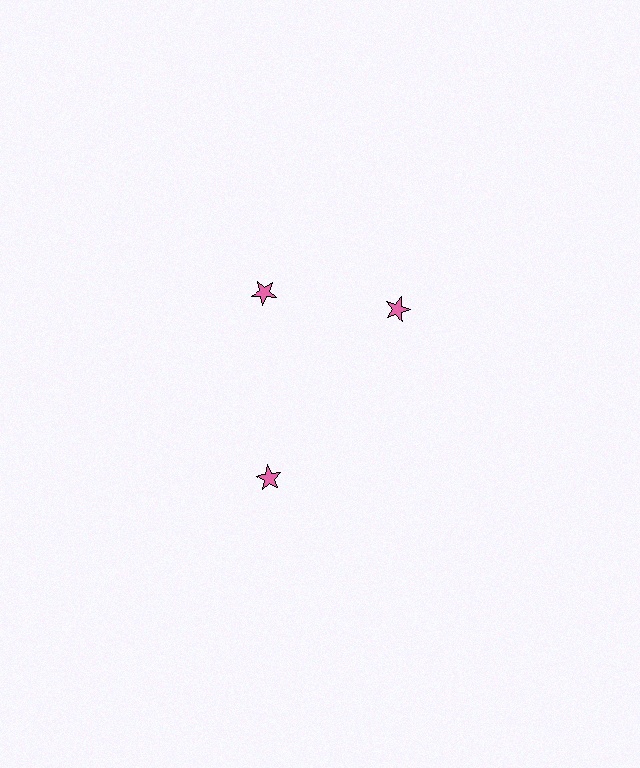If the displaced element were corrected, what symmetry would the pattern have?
It would have 3-fold rotational symmetry — the pattern would map onto itself every 120 degrees.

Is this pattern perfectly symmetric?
No. The 3 pink stars are arranged in a ring, but one element near the 3 o'clock position is rotated out of alignment along the ring, breaking the 3-fold rotational symmetry.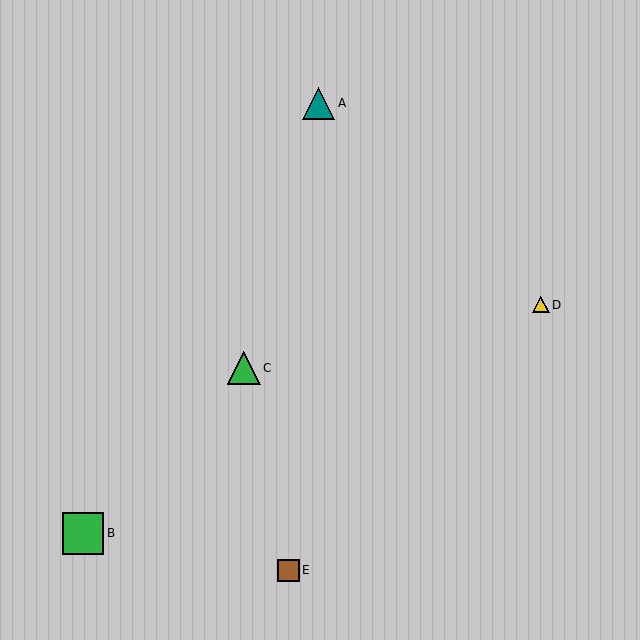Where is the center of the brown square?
The center of the brown square is at (288, 570).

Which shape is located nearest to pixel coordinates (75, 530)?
The green square (labeled B) at (83, 533) is nearest to that location.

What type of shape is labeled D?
Shape D is a yellow triangle.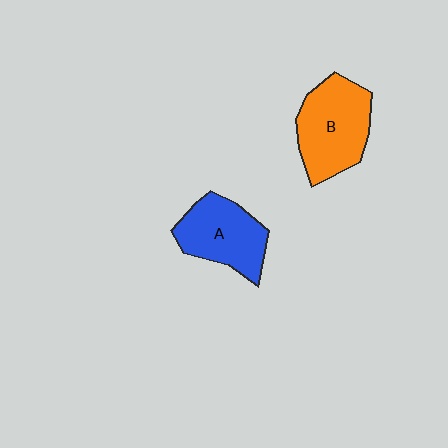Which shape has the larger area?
Shape B (orange).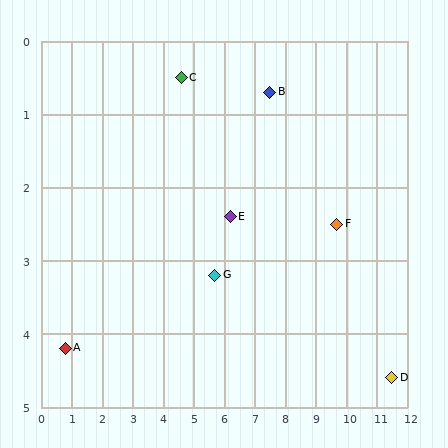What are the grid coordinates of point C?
Point C is at approximately (4.6, 0.5).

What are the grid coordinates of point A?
Point A is at approximately (0.8, 4.2).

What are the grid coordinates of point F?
Point F is at approximately (9.7, 2.5).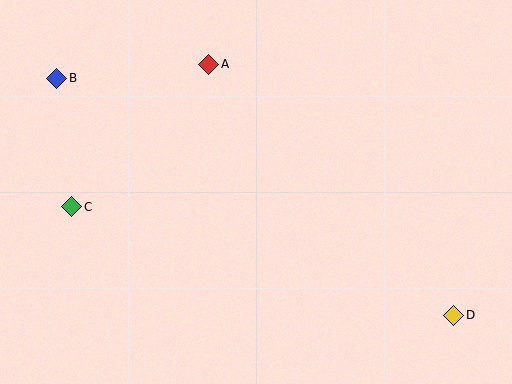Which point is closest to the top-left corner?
Point B is closest to the top-left corner.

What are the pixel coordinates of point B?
Point B is at (57, 78).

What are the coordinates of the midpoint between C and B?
The midpoint between C and B is at (64, 142).